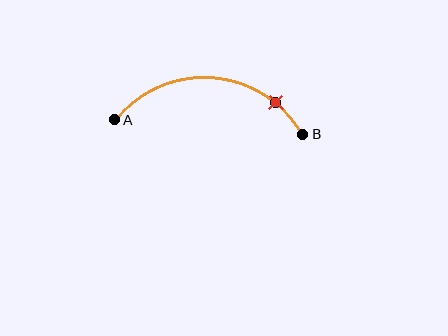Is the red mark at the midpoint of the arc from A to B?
No. The red mark lies on the arc but is closer to endpoint B. The arc midpoint would be at the point on the curve equidistant along the arc from both A and B.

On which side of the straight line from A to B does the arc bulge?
The arc bulges above the straight line connecting A and B.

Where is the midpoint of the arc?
The arc midpoint is the point on the curve farthest from the straight line joining A and B. It sits above that line.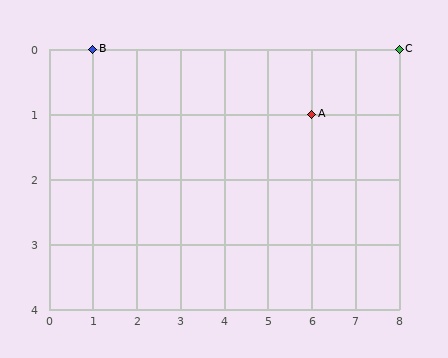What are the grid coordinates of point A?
Point A is at grid coordinates (6, 1).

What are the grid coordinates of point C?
Point C is at grid coordinates (8, 0).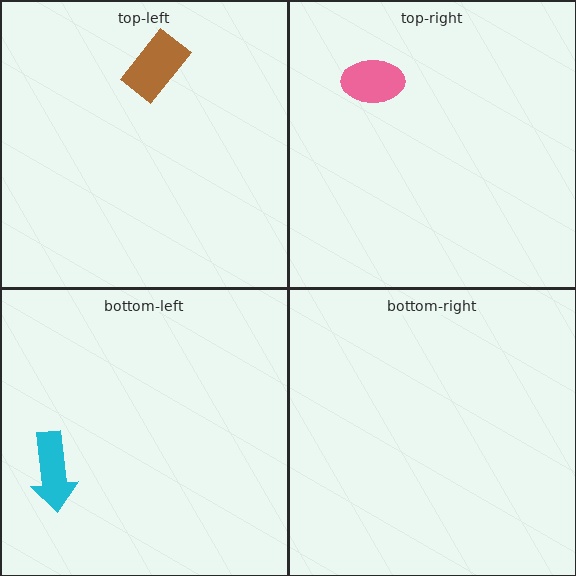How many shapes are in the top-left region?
1.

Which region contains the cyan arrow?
The bottom-left region.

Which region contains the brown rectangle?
The top-left region.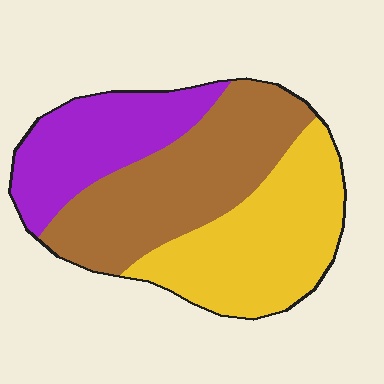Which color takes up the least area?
Purple, at roughly 25%.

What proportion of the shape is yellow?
Yellow takes up between a third and a half of the shape.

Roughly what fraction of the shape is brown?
Brown takes up between a quarter and a half of the shape.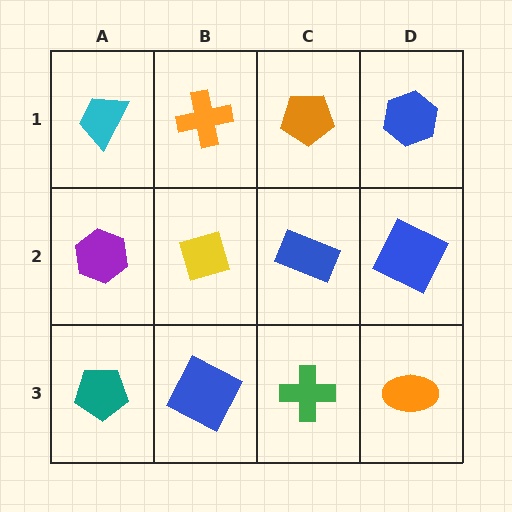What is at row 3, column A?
A teal pentagon.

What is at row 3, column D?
An orange ellipse.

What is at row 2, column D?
A blue square.